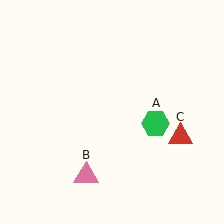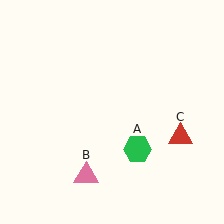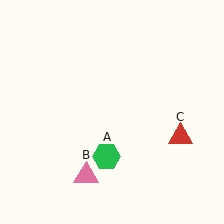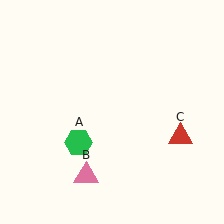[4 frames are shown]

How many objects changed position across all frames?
1 object changed position: green hexagon (object A).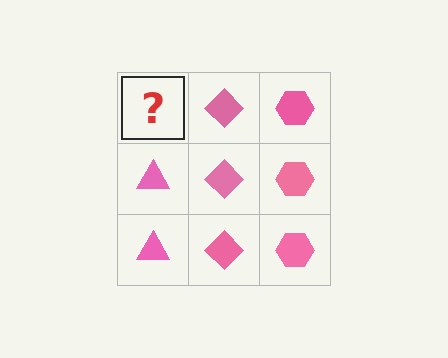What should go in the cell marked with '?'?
The missing cell should contain a pink triangle.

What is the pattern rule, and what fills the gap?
The rule is that each column has a consistent shape. The gap should be filled with a pink triangle.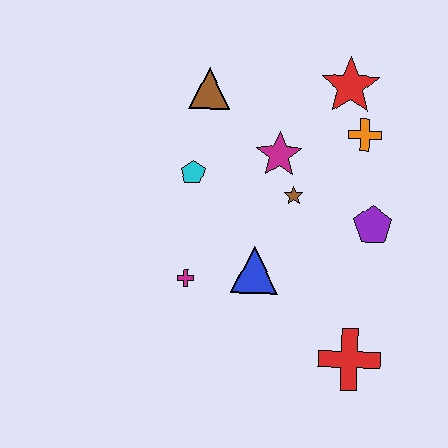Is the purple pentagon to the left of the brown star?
No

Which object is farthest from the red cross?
The brown triangle is farthest from the red cross.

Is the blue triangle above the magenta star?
No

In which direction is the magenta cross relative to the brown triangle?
The magenta cross is below the brown triangle.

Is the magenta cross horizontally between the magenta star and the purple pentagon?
No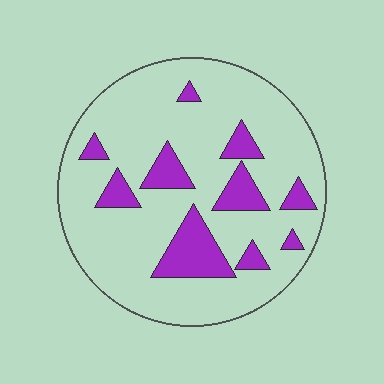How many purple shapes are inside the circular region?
10.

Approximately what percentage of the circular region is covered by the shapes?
Approximately 20%.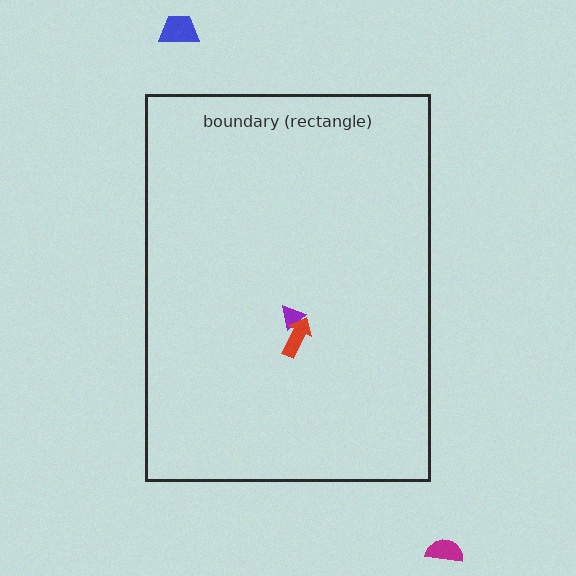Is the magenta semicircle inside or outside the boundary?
Outside.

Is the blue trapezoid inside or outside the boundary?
Outside.